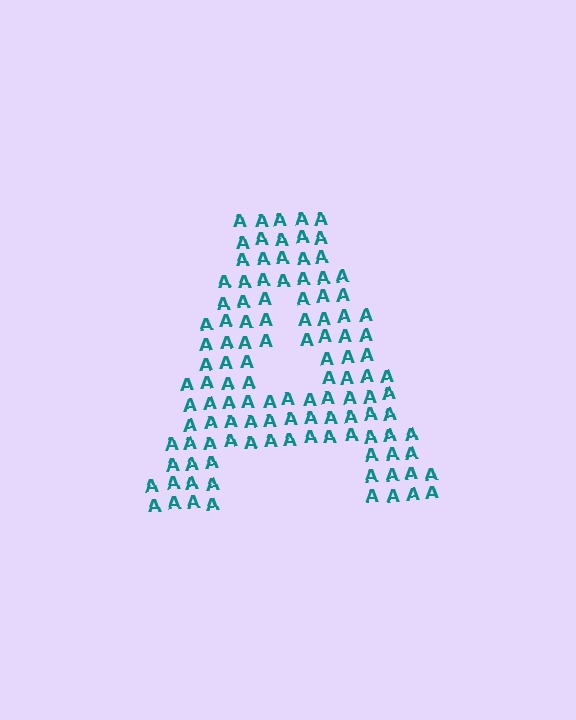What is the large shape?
The large shape is the letter A.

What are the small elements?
The small elements are letter A's.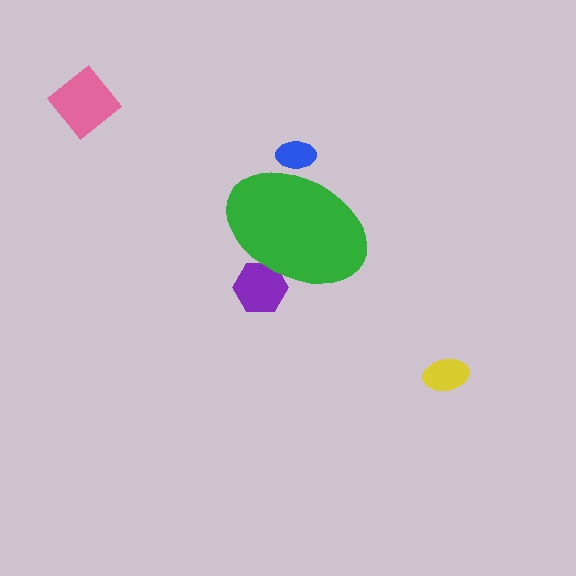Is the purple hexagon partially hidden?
Yes, the purple hexagon is partially hidden behind the green ellipse.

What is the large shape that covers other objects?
A green ellipse.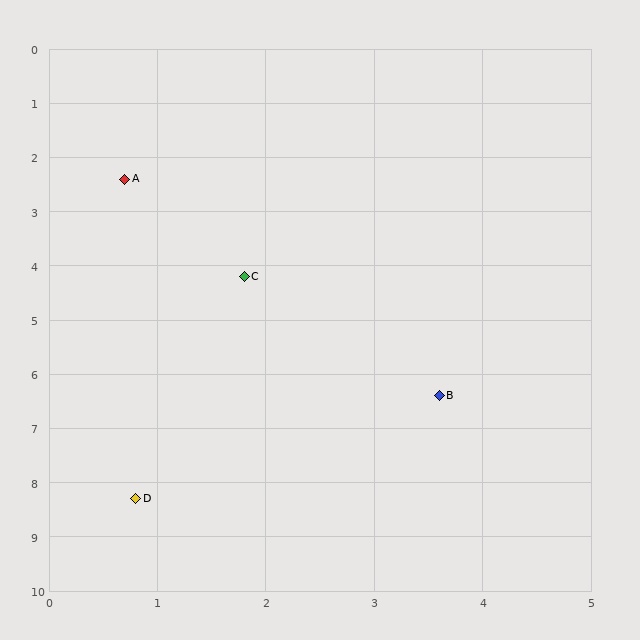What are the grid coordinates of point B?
Point B is at approximately (3.6, 6.4).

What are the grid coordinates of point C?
Point C is at approximately (1.8, 4.2).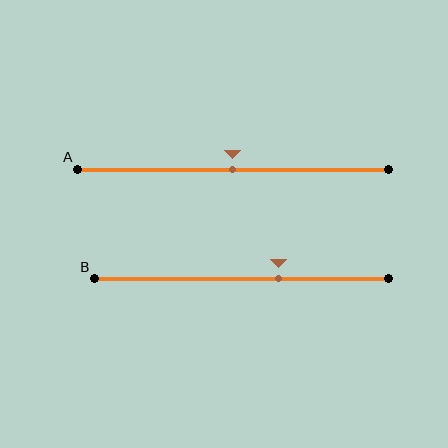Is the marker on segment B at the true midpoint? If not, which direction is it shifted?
No, the marker on segment B is shifted to the right by about 13% of the segment length.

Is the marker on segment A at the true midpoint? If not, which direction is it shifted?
Yes, the marker on segment A is at the true midpoint.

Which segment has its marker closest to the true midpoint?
Segment A has its marker closest to the true midpoint.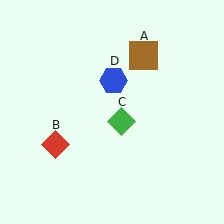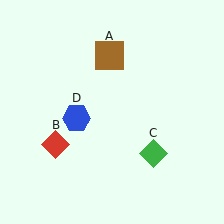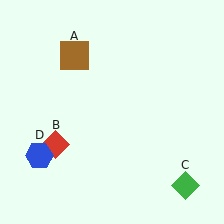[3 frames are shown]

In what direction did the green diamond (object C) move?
The green diamond (object C) moved down and to the right.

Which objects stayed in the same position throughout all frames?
Red diamond (object B) remained stationary.